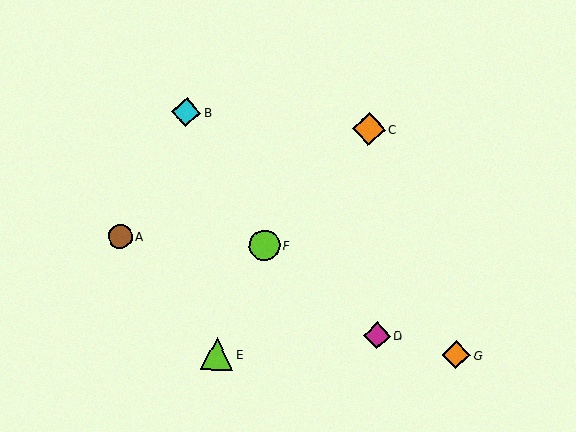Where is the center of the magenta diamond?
The center of the magenta diamond is at (377, 336).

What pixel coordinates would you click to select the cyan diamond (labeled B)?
Click at (186, 112) to select the cyan diamond B.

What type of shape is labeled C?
Shape C is an orange diamond.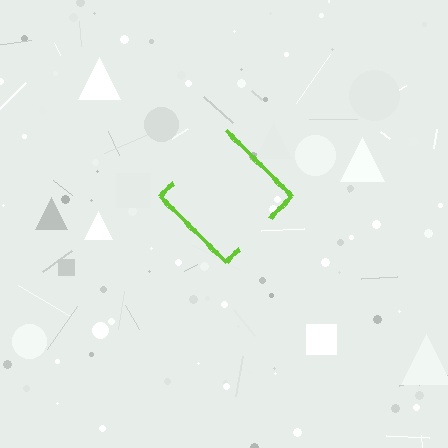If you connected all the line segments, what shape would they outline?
They would outline a diamond.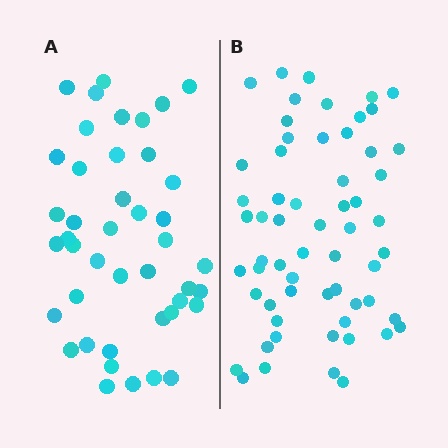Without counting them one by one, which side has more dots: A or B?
Region B (the right region) has more dots.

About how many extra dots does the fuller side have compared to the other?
Region B has approximately 15 more dots than region A.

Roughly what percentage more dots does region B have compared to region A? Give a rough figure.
About 40% more.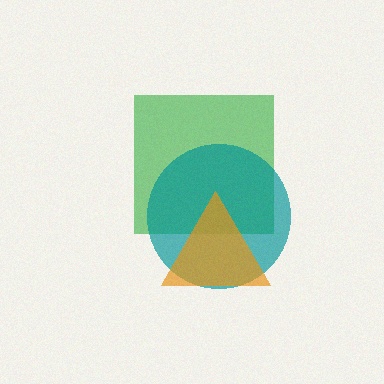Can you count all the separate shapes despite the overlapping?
Yes, there are 3 separate shapes.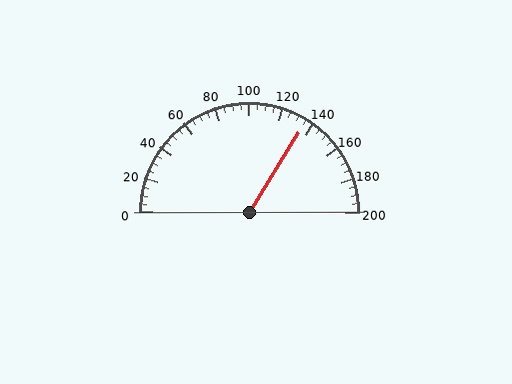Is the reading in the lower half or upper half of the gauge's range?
The reading is in the upper half of the range (0 to 200).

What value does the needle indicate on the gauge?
The needle indicates approximately 135.